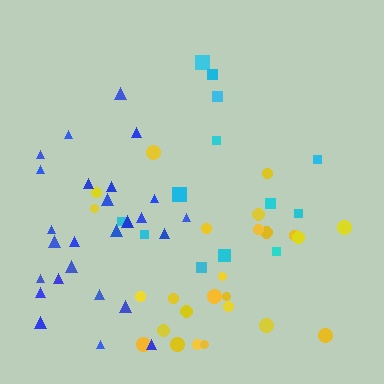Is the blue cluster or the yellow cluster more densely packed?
Yellow.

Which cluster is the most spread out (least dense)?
Cyan.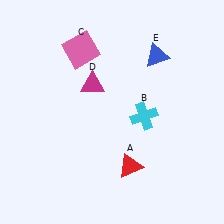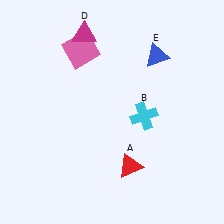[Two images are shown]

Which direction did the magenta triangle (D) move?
The magenta triangle (D) moved up.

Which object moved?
The magenta triangle (D) moved up.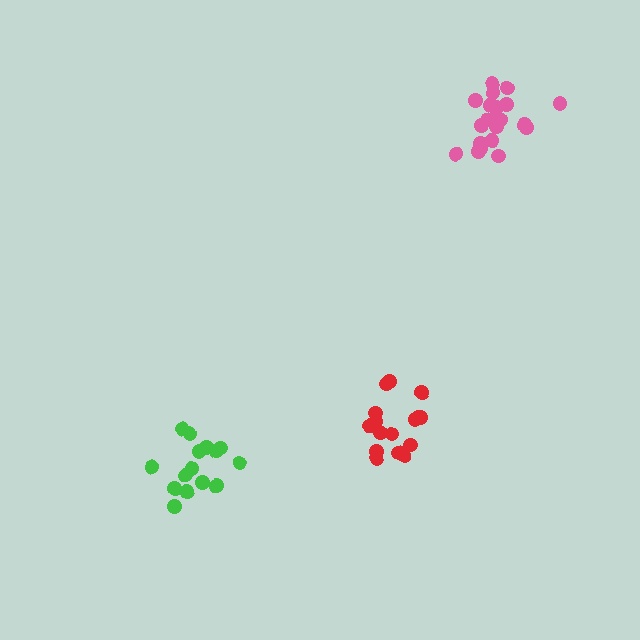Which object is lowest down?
The green cluster is bottommost.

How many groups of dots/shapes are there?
There are 3 groups.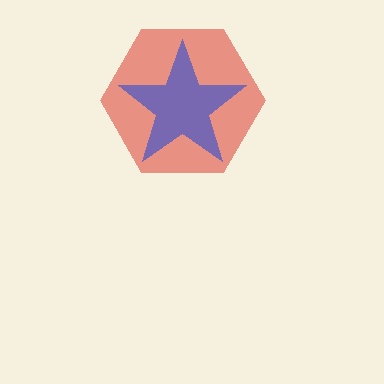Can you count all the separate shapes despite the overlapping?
Yes, there are 2 separate shapes.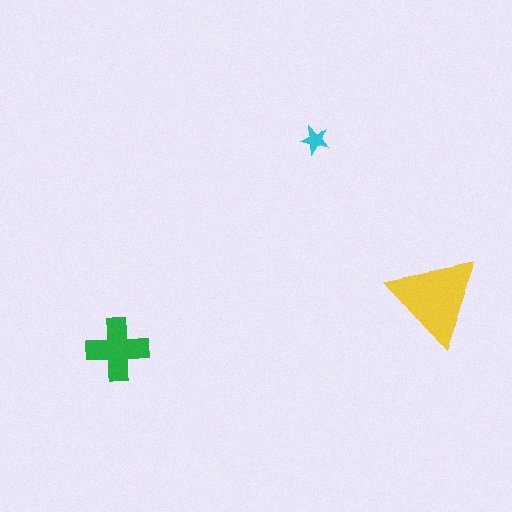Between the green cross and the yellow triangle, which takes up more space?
The yellow triangle.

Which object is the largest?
The yellow triangle.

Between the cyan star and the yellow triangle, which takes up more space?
The yellow triangle.